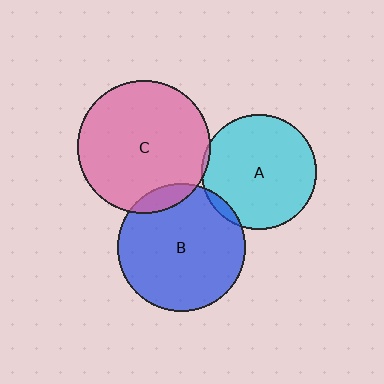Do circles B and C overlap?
Yes.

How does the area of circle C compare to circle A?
Approximately 1.3 times.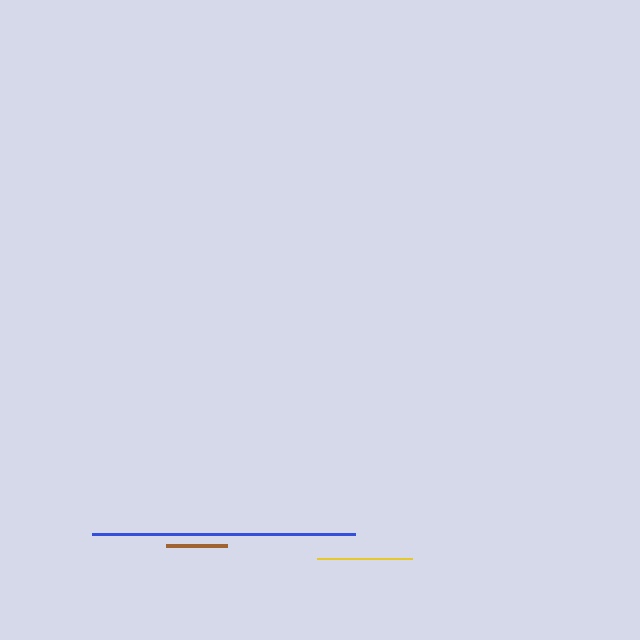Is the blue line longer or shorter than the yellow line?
The blue line is longer than the yellow line.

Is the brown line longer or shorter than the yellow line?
The yellow line is longer than the brown line.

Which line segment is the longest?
The blue line is the longest at approximately 263 pixels.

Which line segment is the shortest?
The brown line is the shortest at approximately 62 pixels.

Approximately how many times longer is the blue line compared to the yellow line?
The blue line is approximately 2.7 times the length of the yellow line.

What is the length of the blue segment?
The blue segment is approximately 263 pixels long.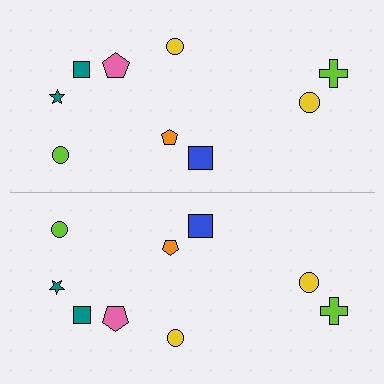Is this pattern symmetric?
Yes, this pattern has bilateral (reflection) symmetry.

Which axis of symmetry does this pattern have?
The pattern has a horizontal axis of symmetry running through the center of the image.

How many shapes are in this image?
There are 18 shapes in this image.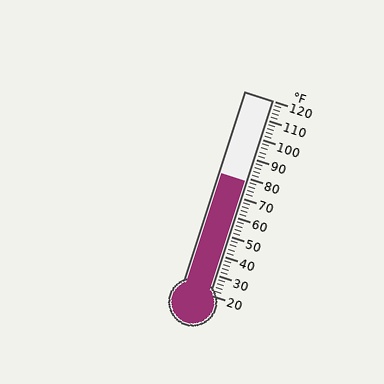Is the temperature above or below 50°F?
The temperature is above 50°F.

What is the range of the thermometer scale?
The thermometer scale ranges from 20°F to 120°F.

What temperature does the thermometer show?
The thermometer shows approximately 78°F.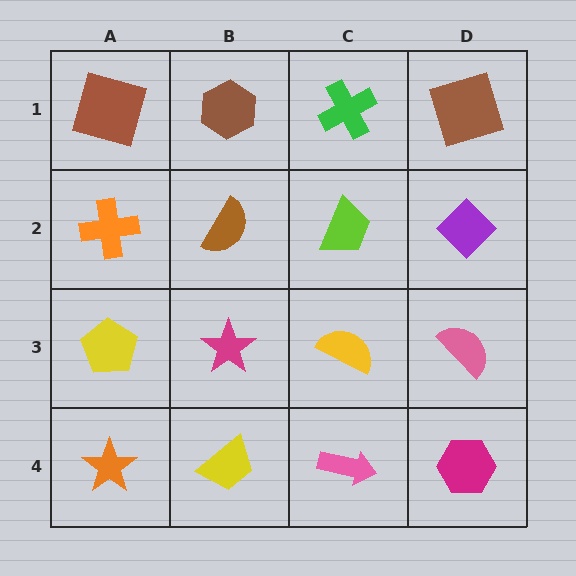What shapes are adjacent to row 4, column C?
A yellow semicircle (row 3, column C), a yellow trapezoid (row 4, column B), a magenta hexagon (row 4, column D).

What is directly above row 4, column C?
A yellow semicircle.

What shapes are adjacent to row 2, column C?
A green cross (row 1, column C), a yellow semicircle (row 3, column C), a brown semicircle (row 2, column B), a purple diamond (row 2, column D).